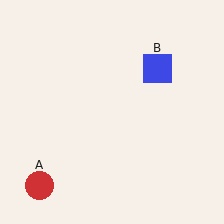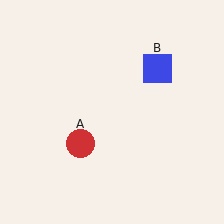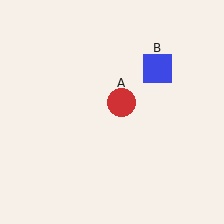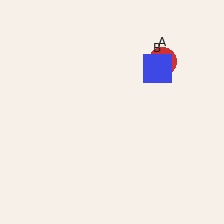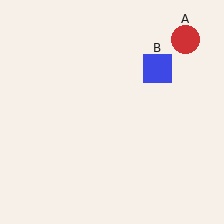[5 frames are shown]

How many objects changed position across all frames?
1 object changed position: red circle (object A).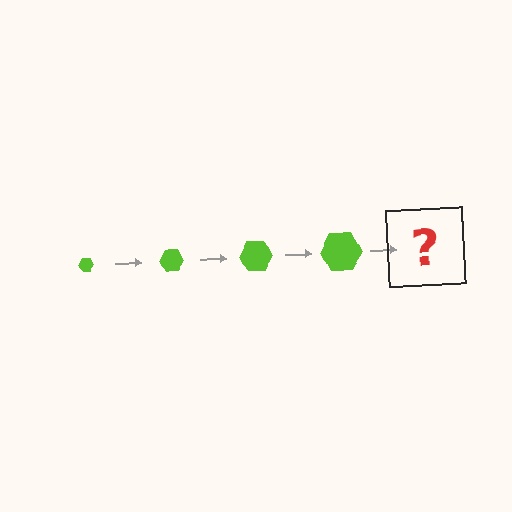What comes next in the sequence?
The next element should be a lime hexagon, larger than the previous one.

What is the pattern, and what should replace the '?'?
The pattern is that the hexagon gets progressively larger each step. The '?' should be a lime hexagon, larger than the previous one.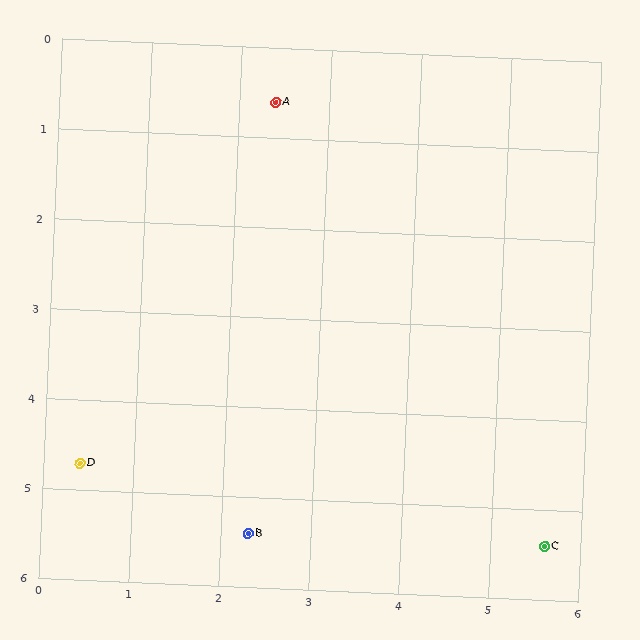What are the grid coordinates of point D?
Point D is at approximately (0.4, 4.7).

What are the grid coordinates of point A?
Point A is at approximately (2.4, 0.6).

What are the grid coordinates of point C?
Point C is at approximately (5.6, 5.4).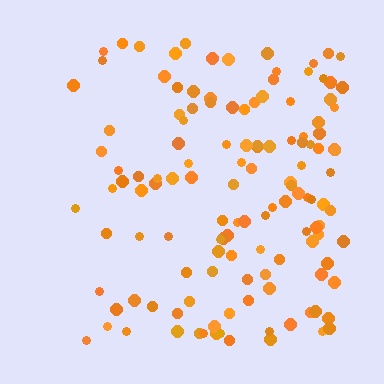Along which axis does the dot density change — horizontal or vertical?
Horizontal.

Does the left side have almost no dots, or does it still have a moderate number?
Still a moderate number, just noticeably fewer than the right.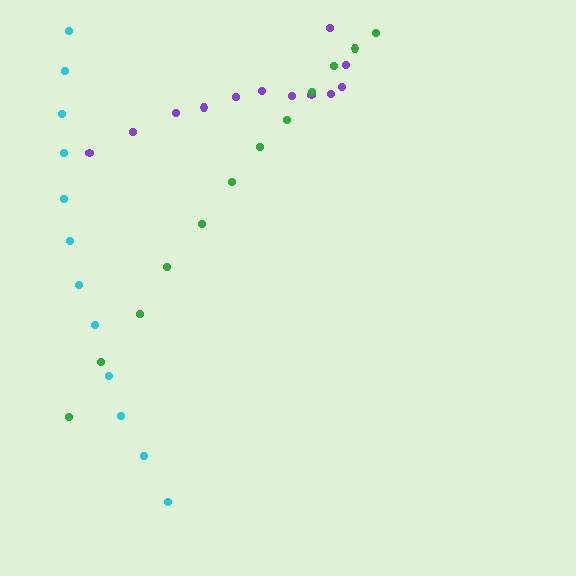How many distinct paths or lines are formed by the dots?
There are 3 distinct paths.